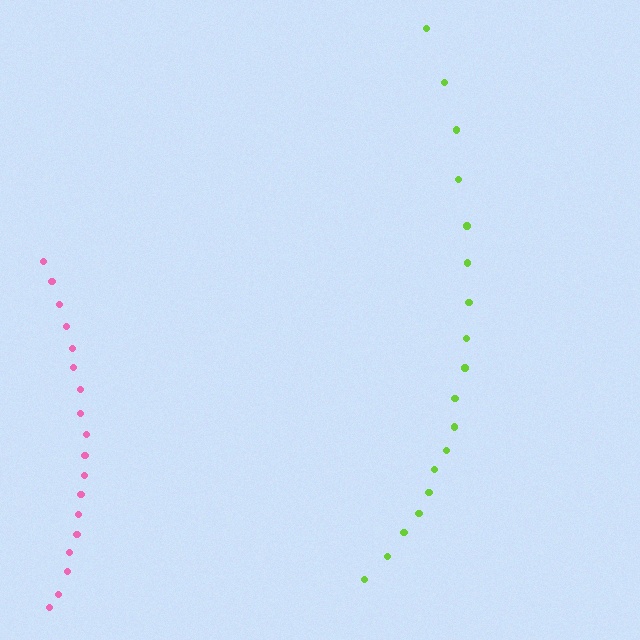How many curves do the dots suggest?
There are 2 distinct paths.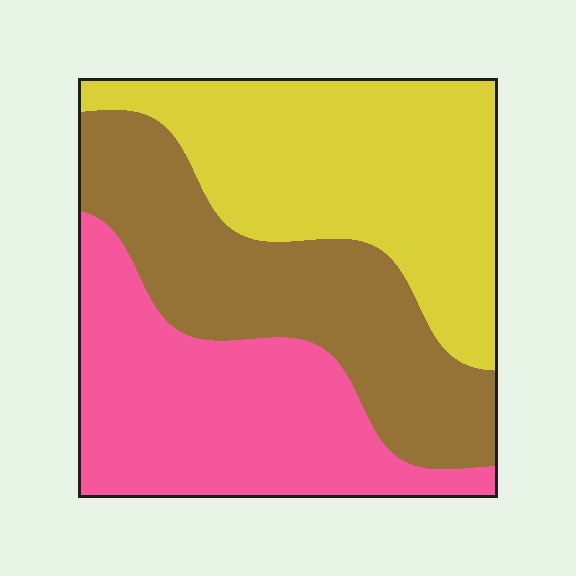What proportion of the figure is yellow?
Yellow covers 36% of the figure.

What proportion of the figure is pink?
Pink takes up about one third (1/3) of the figure.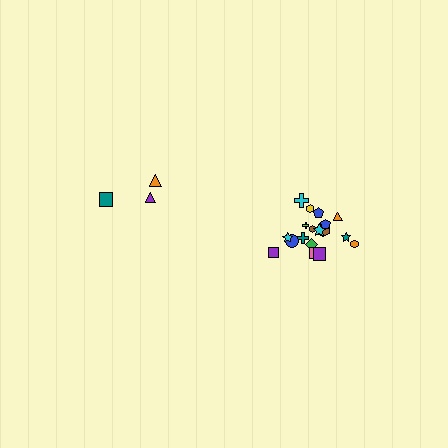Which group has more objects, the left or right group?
The right group.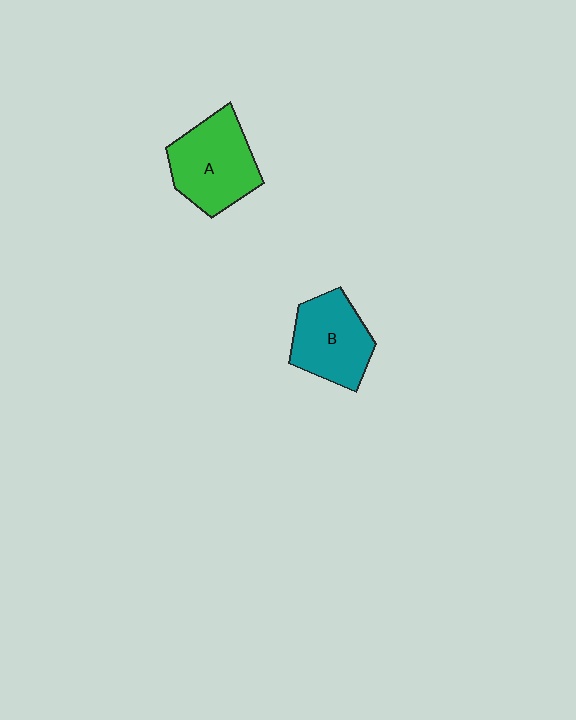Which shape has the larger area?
Shape A (green).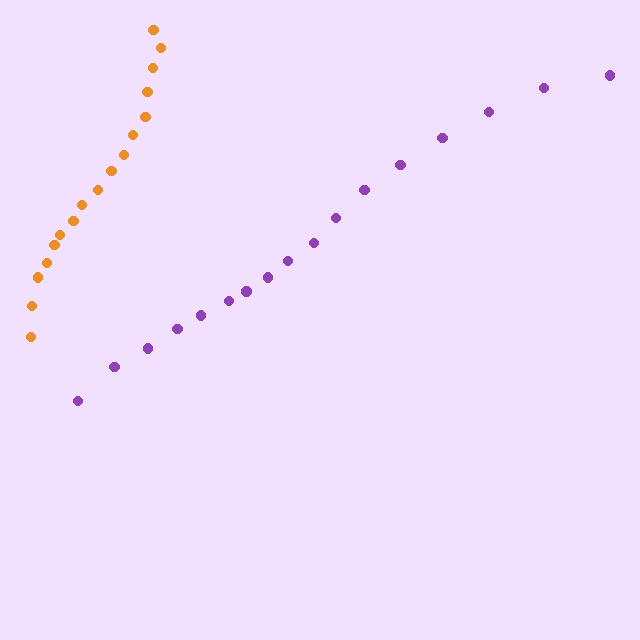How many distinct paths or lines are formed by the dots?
There are 2 distinct paths.